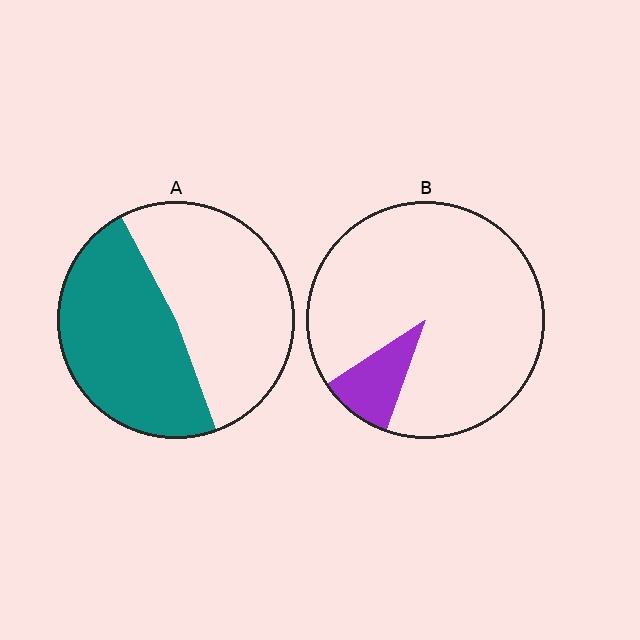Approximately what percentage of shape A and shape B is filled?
A is approximately 50% and B is approximately 10%.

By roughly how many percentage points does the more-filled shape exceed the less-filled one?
By roughly 35 percentage points (A over B).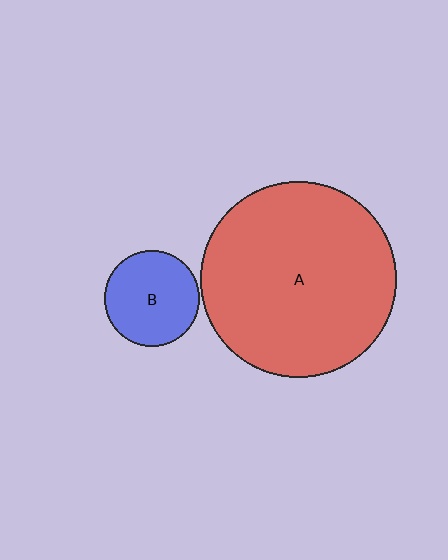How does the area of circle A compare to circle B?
Approximately 4.2 times.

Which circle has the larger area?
Circle A (red).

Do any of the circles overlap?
No, none of the circles overlap.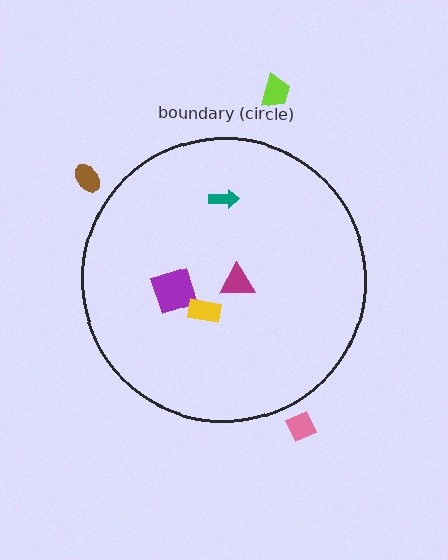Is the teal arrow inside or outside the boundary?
Inside.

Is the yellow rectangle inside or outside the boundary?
Inside.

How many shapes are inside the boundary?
4 inside, 3 outside.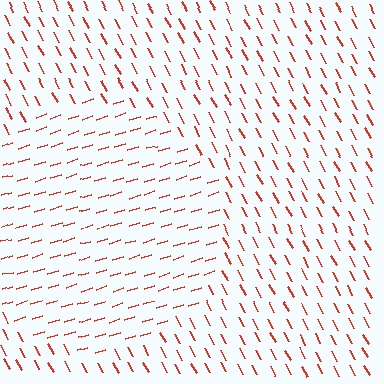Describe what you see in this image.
The image is filled with small red line segments. A circle region in the image has lines oriented differently from the surrounding lines, creating a visible texture boundary.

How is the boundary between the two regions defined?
The boundary is defined purely by a change in line orientation (approximately 79 degrees difference). All lines are the same color and thickness.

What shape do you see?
I see a circle.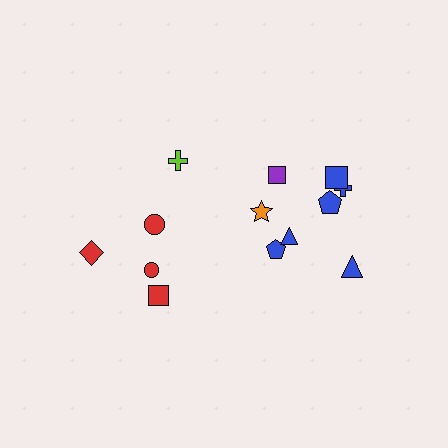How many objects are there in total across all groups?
There are 13 objects.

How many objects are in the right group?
There are 8 objects.